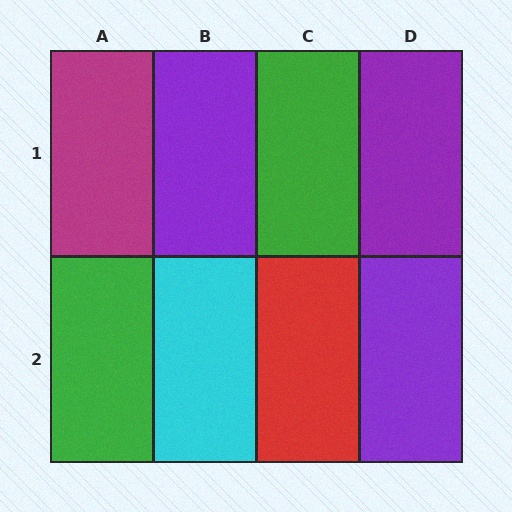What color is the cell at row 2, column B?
Cyan.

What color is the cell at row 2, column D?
Purple.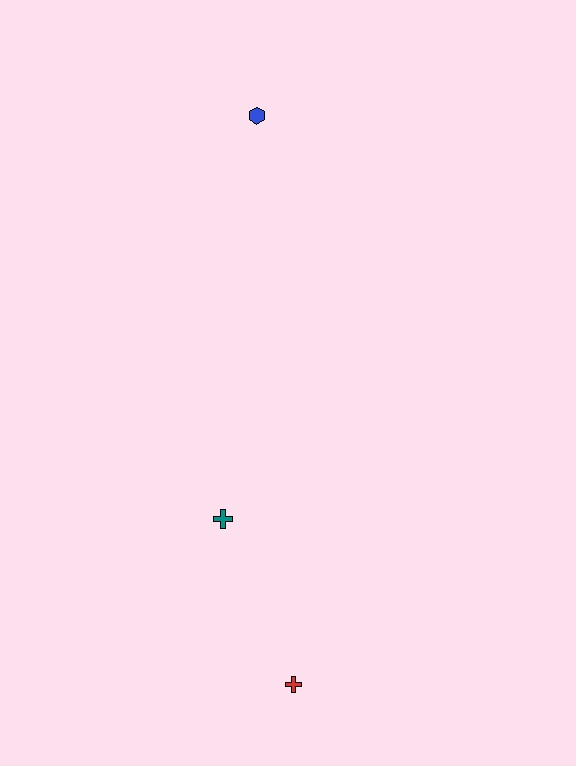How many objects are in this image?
There are 3 objects.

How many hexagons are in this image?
There is 1 hexagon.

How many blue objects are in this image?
There is 1 blue object.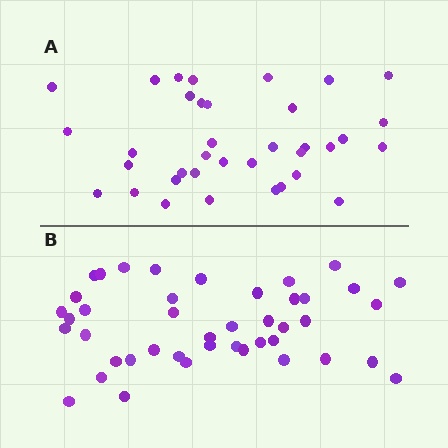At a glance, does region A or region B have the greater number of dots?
Region B (the bottom region) has more dots.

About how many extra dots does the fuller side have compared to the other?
Region B has roughly 8 or so more dots than region A.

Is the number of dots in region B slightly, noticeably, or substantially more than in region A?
Region B has only slightly more — the two regions are fairly close. The ratio is roughly 1.2 to 1.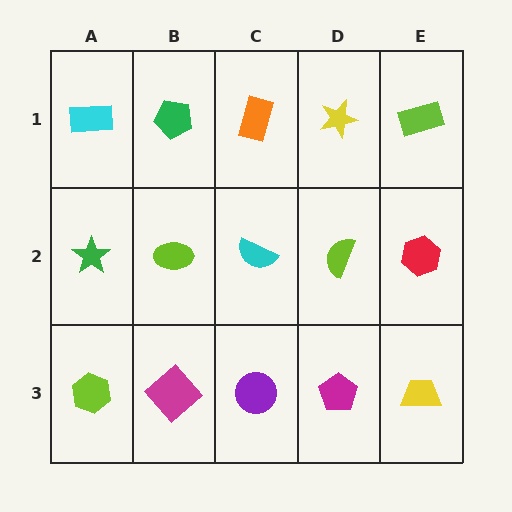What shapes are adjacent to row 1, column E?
A red hexagon (row 2, column E), a yellow star (row 1, column D).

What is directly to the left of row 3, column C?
A magenta diamond.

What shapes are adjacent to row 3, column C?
A cyan semicircle (row 2, column C), a magenta diamond (row 3, column B), a magenta pentagon (row 3, column D).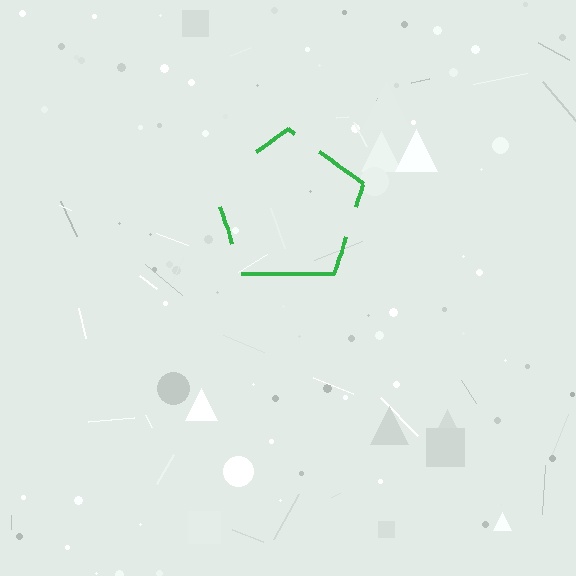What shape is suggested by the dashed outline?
The dashed outline suggests a pentagon.